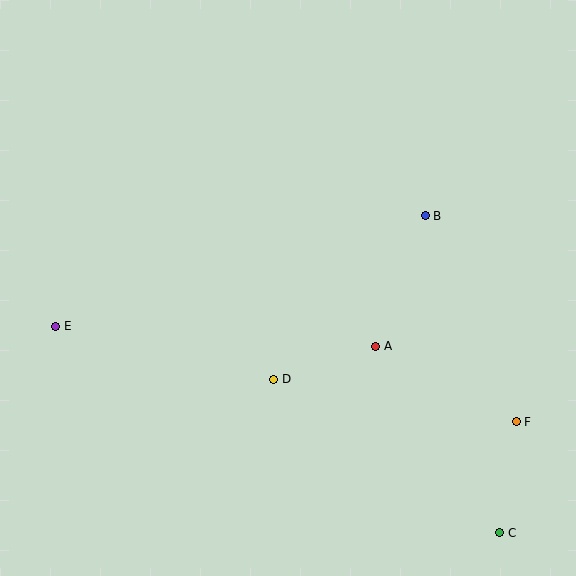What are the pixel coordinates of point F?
Point F is at (516, 422).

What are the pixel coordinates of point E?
Point E is at (56, 326).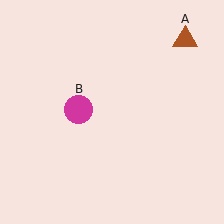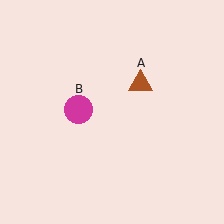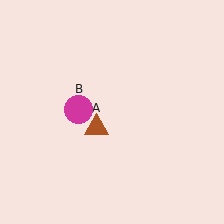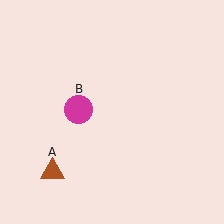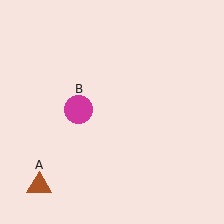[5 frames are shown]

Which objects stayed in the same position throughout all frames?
Magenta circle (object B) remained stationary.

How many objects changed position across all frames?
1 object changed position: brown triangle (object A).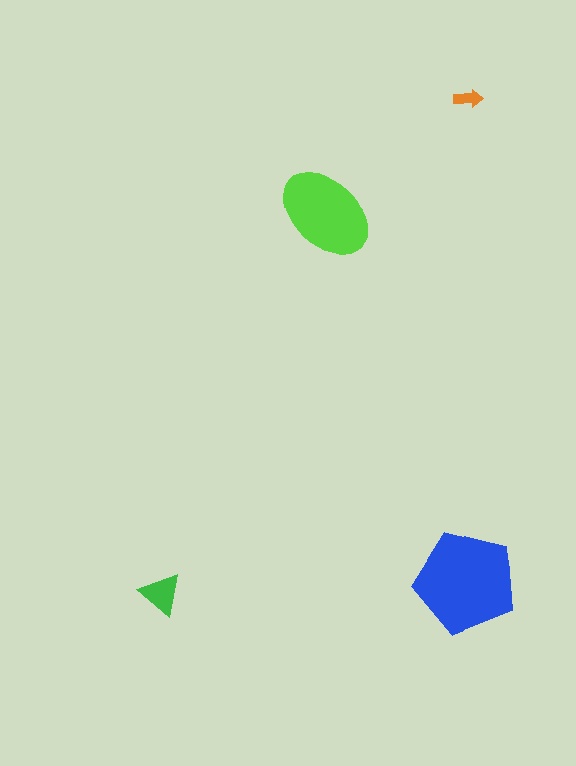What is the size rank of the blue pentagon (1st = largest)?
1st.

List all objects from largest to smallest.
The blue pentagon, the lime ellipse, the green triangle, the orange arrow.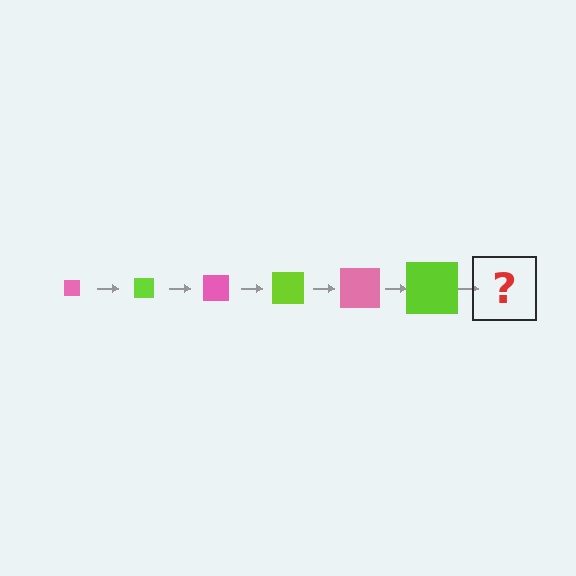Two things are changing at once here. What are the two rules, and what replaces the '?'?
The two rules are that the square grows larger each step and the color cycles through pink and lime. The '?' should be a pink square, larger than the previous one.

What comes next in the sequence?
The next element should be a pink square, larger than the previous one.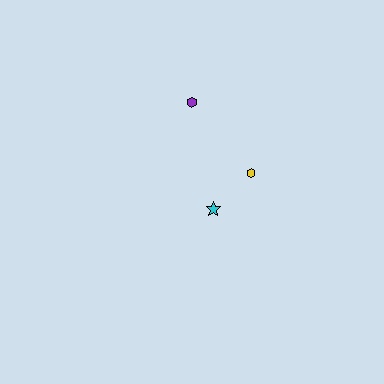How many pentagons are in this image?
There are no pentagons.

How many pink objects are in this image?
There are no pink objects.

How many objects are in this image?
There are 3 objects.